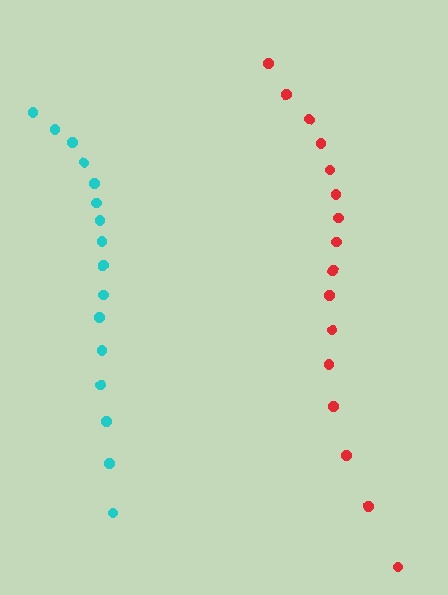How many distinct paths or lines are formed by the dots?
There are 2 distinct paths.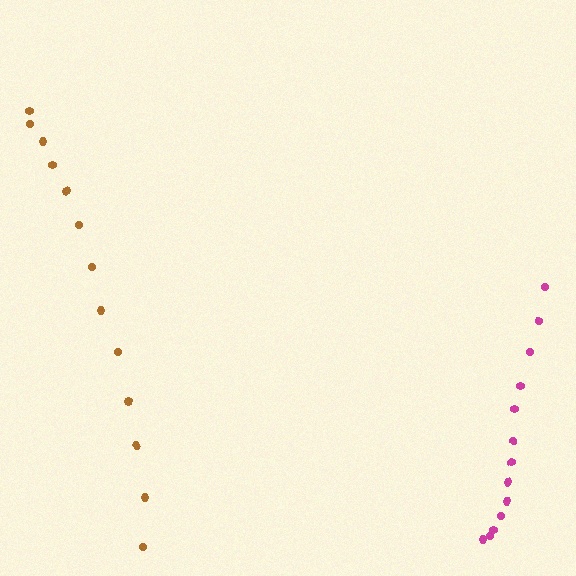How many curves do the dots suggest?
There are 2 distinct paths.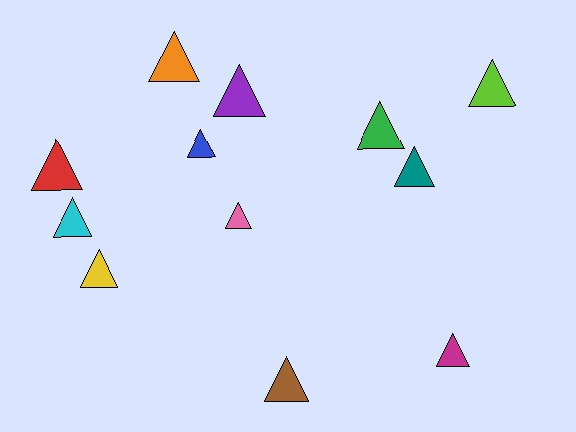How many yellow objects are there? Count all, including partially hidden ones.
There is 1 yellow object.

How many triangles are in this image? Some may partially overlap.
There are 12 triangles.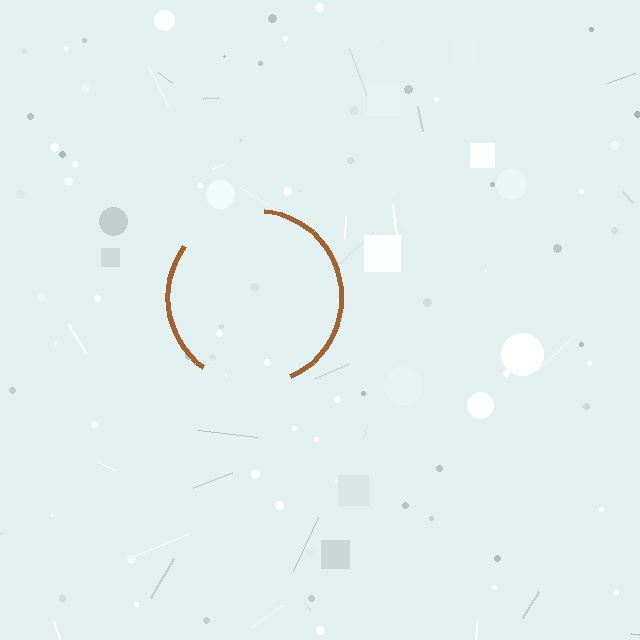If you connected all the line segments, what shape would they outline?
They would outline a circle.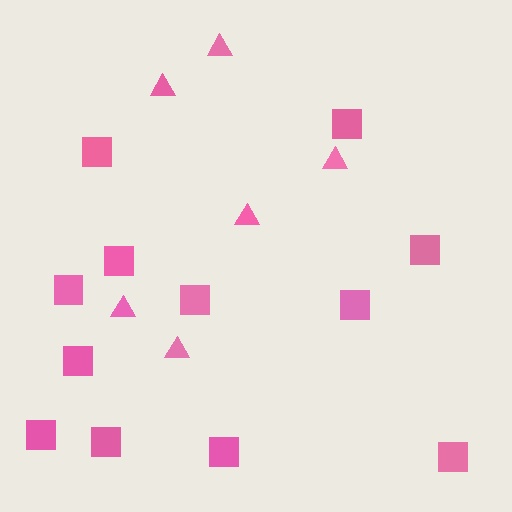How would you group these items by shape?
There are 2 groups: one group of triangles (6) and one group of squares (12).